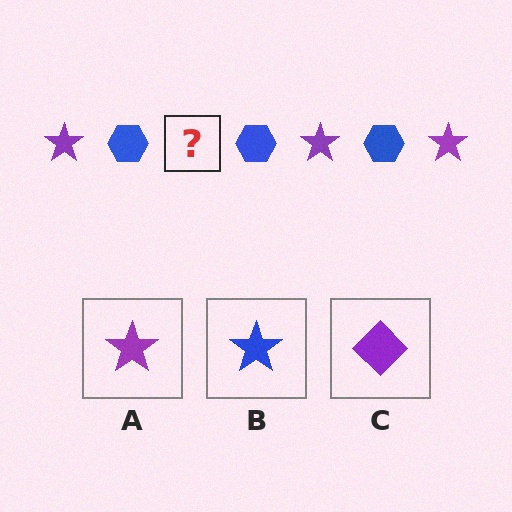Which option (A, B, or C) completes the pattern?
A.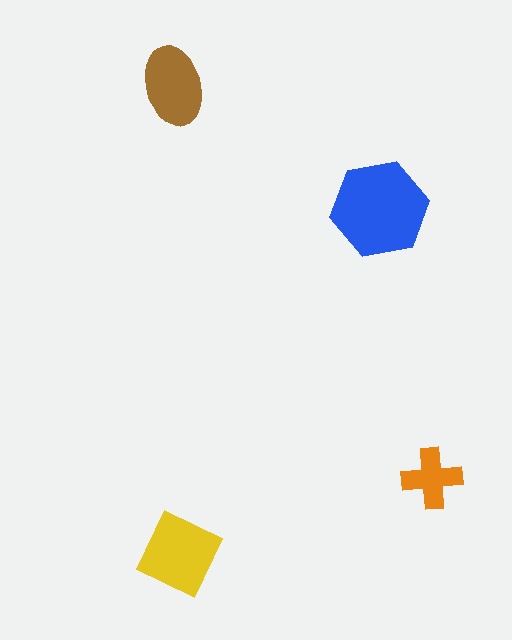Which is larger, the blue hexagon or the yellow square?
The blue hexagon.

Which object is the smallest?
The orange cross.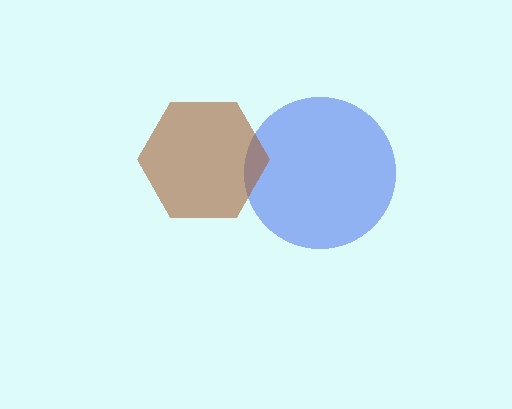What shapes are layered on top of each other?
The layered shapes are: a blue circle, a brown hexagon.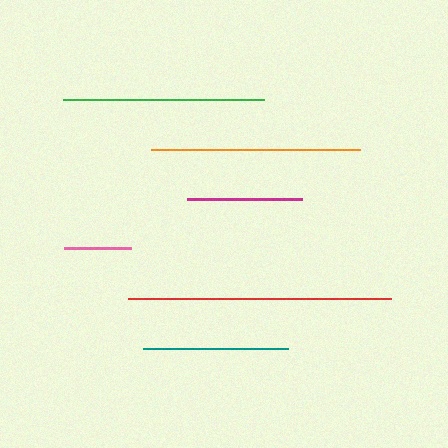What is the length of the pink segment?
The pink segment is approximately 67 pixels long.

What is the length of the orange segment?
The orange segment is approximately 209 pixels long.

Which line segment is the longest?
The red line is the longest at approximately 263 pixels.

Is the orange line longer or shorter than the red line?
The red line is longer than the orange line.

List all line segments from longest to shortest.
From longest to shortest: red, orange, green, teal, magenta, pink.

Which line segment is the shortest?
The pink line is the shortest at approximately 67 pixels.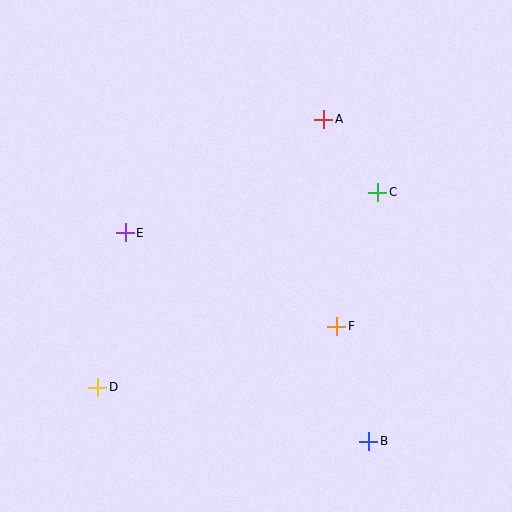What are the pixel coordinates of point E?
Point E is at (125, 233).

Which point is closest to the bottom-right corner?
Point B is closest to the bottom-right corner.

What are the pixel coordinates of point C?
Point C is at (378, 192).